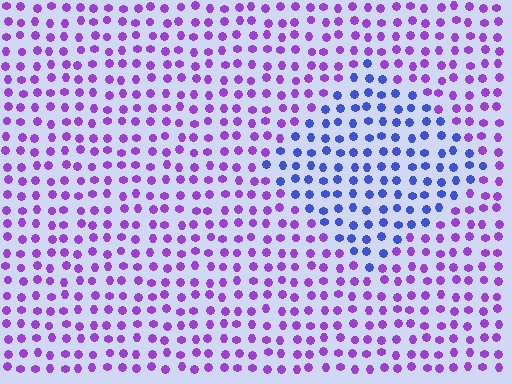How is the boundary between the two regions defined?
The boundary is defined purely by a slight shift in hue (about 48 degrees). Spacing, size, and orientation are identical on both sides.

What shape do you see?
I see a diamond.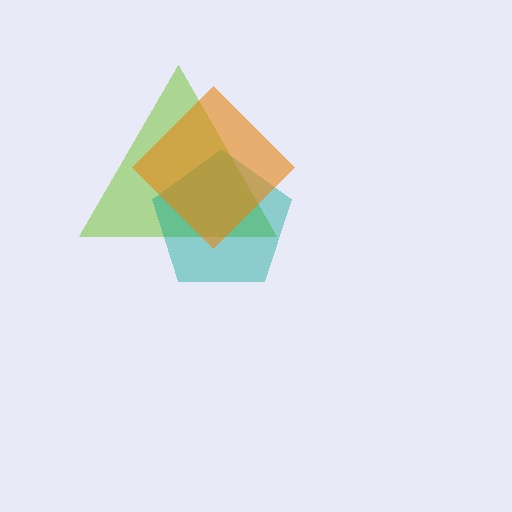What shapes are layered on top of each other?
The layered shapes are: a lime triangle, a teal pentagon, an orange diamond.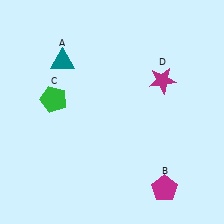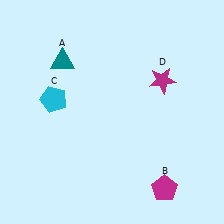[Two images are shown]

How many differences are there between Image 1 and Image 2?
There is 1 difference between the two images.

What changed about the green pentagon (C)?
In Image 1, C is green. In Image 2, it changed to cyan.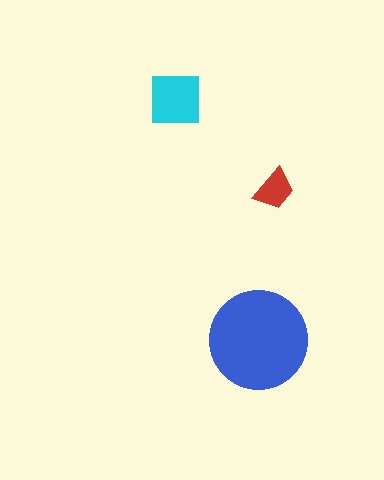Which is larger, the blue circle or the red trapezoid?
The blue circle.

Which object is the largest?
The blue circle.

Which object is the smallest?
The red trapezoid.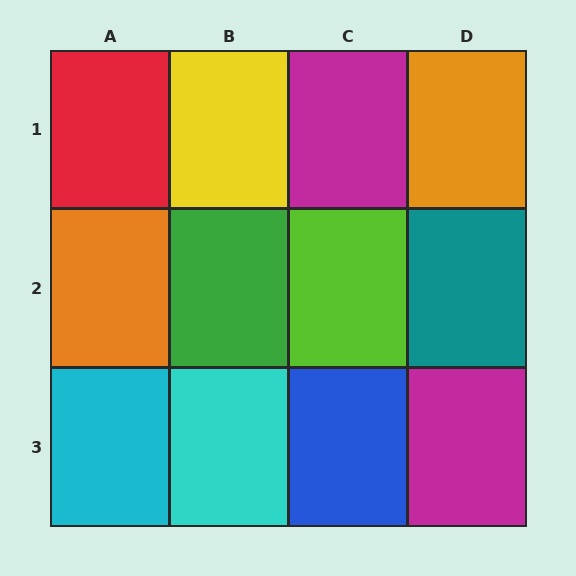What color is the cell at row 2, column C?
Lime.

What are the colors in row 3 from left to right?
Cyan, cyan, blue, magenta.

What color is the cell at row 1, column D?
Orange.